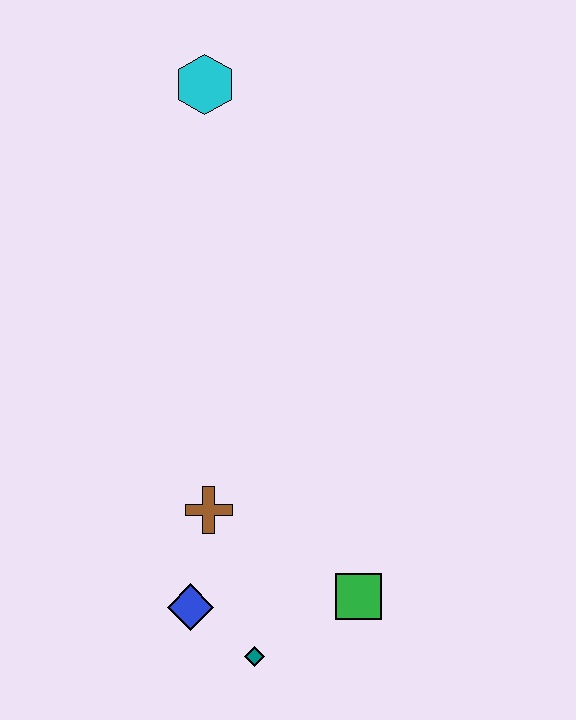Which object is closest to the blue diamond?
The teal diamond is closest to the blue diamond.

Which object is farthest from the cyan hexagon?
The teal diamond is farthest from the cyan hexagon.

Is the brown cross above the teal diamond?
Yes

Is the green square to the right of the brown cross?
Yes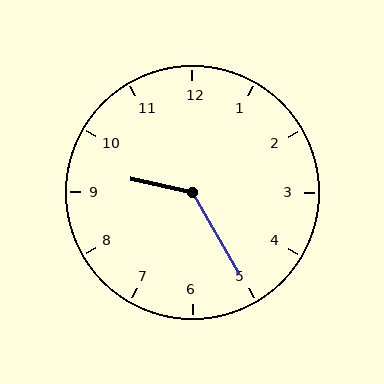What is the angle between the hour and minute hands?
Approximately 132 degrees.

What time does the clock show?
9:25.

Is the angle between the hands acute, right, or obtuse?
It is obtuse.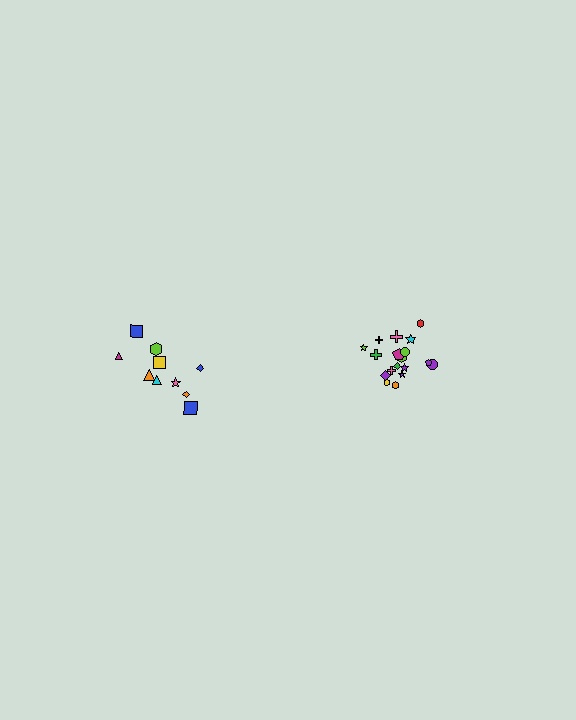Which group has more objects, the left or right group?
The right group.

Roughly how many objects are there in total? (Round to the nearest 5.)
Roughly 30 objects in total.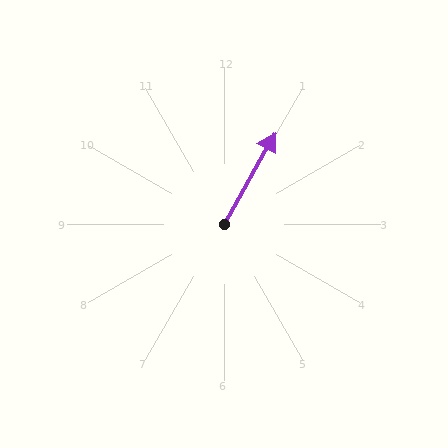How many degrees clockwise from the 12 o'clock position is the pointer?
Approximately 29 degrees.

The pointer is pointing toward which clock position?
Roughly 1 o'clock.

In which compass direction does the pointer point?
Northeast.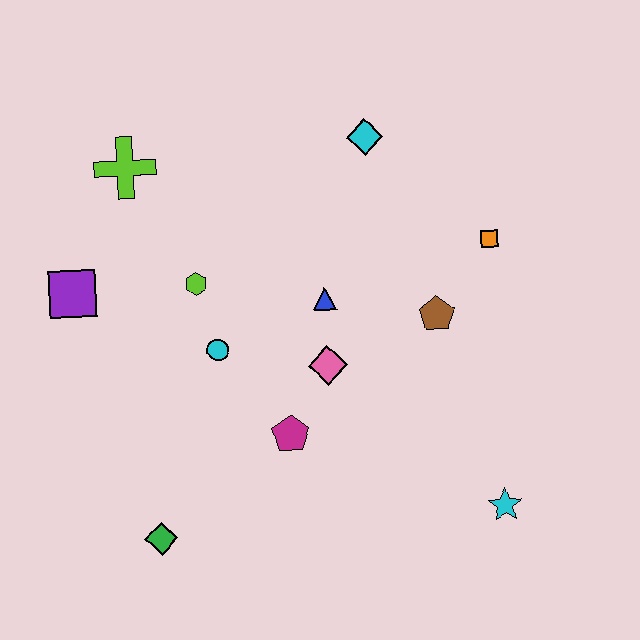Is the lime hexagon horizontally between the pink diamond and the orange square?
No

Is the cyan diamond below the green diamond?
No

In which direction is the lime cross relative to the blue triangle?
The lime cross is to the left of the blue triangle.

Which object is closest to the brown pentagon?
The orange square is closest to the brown pentagon.